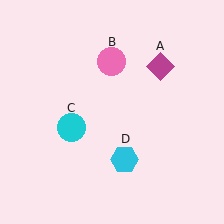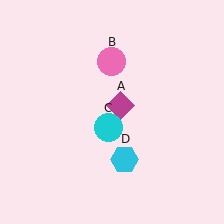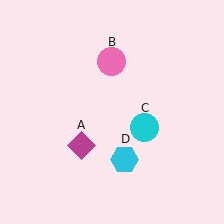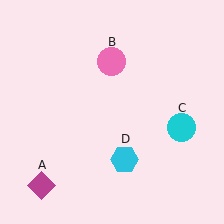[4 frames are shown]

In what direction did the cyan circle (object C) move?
The cyan circle (object C) moved right.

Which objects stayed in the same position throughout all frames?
Pink circle (object B) and cyan hexagon (object D) remained stationary.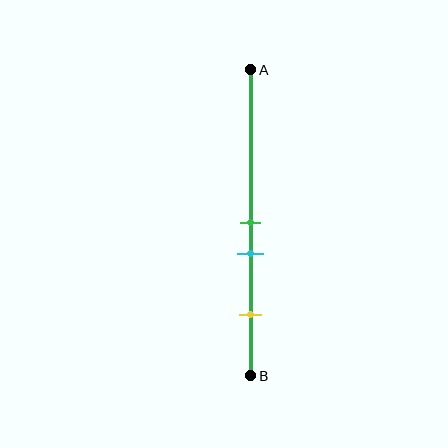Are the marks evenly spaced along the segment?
No, the marks are not evenly spaced.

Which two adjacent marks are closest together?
The green and cyan marks are the closest adjacent pair.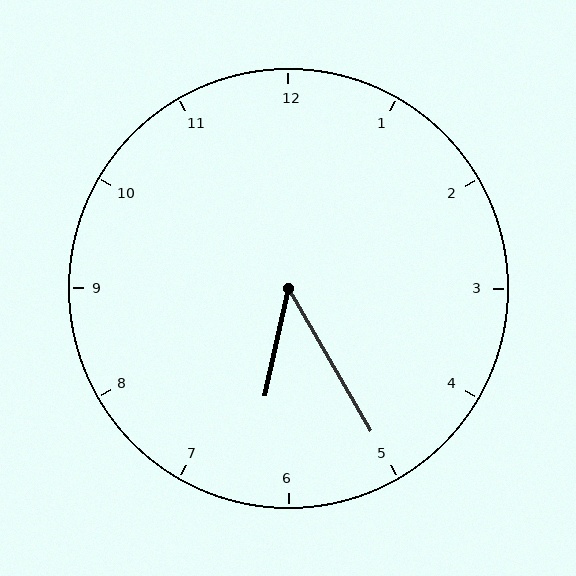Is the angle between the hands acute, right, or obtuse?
It is acute.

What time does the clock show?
6:25.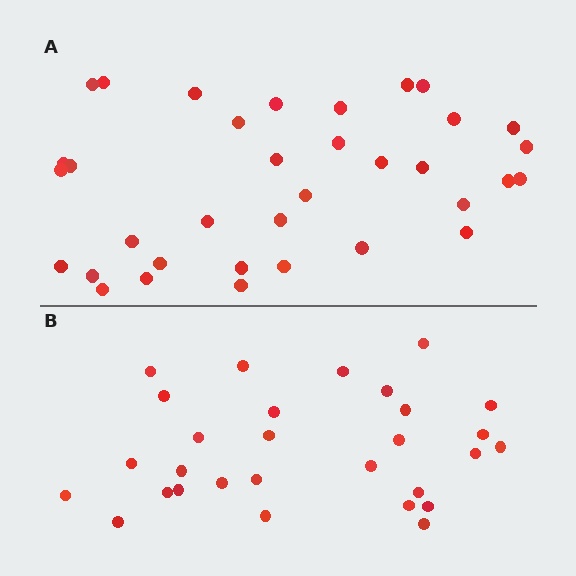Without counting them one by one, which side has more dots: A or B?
Region A (the top region) has more dots.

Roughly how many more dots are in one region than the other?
Region A has about 6 more dots than region B.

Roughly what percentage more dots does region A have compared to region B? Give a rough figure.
About 20% more.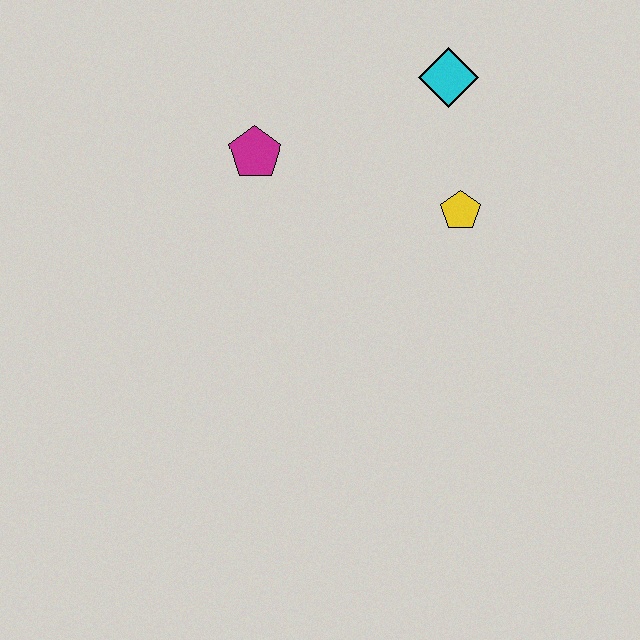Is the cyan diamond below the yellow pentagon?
No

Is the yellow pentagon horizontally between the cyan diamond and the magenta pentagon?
No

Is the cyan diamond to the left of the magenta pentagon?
No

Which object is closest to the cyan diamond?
The yellow pentagon is closest to the cyan diamond.